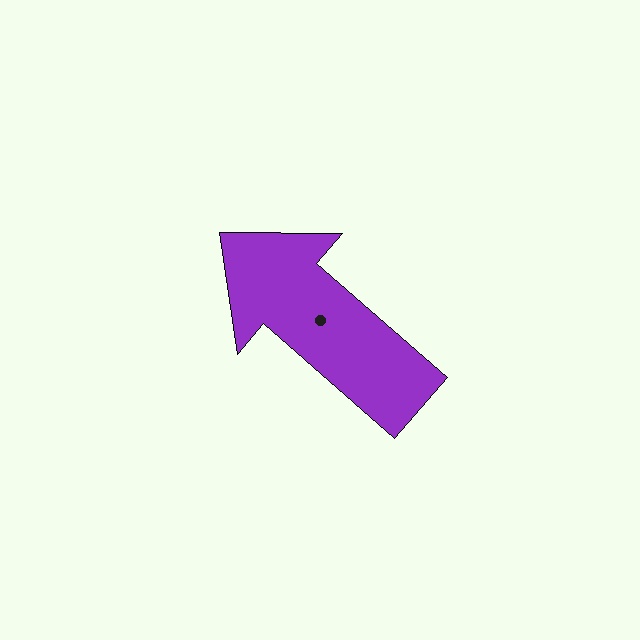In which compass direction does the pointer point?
Northwest.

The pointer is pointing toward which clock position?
Roughly 10 o'clock.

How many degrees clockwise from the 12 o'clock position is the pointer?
Approximately 311 degrees.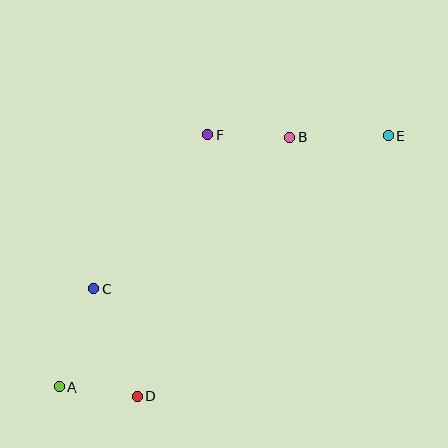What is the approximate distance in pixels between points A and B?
The distance between A and B is approximately 340 pixels.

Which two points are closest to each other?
Points A and D are closest to each other.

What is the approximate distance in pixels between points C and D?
The distance between C and D is approximately 116 pixels.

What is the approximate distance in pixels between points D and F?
The distance between D and F is approximately 271 pixels.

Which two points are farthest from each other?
Points A and E are farthest from each other.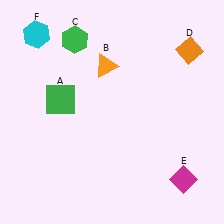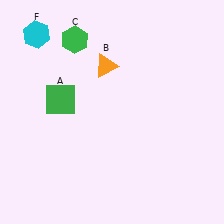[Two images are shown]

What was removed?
The orange diamond (D), the magenta diamond (E) were removed in Image 2.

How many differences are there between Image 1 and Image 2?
There are 2 differences between the two images.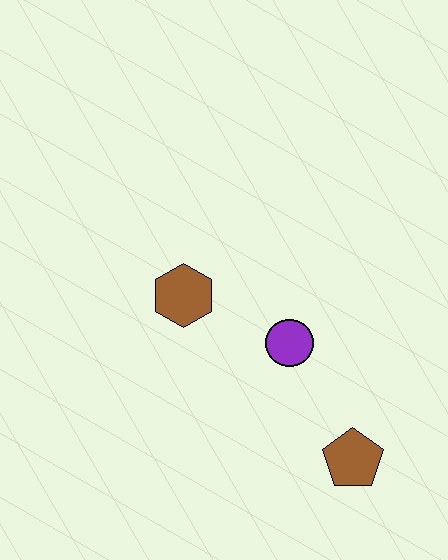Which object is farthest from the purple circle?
The brown pentagon is farthest from the purple circle.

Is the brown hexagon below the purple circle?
No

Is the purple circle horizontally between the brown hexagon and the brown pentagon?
Yes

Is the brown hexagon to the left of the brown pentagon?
Yes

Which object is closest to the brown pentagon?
The purple circle is closest to the brown pentagon.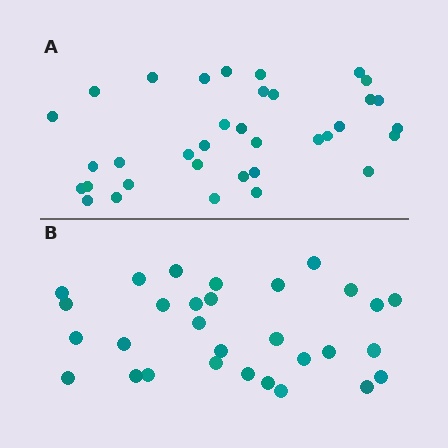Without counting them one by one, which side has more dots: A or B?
Region A (the top region) has more dots.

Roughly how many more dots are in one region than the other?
Region A has about 5 more dots than region B.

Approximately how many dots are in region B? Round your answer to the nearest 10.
About 30 dots.